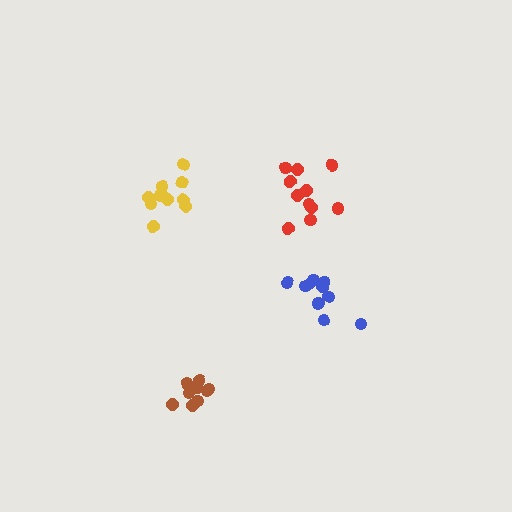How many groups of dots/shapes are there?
There are 4 groups.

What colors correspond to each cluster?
The clusters are colored: red, blue, brown, yellow.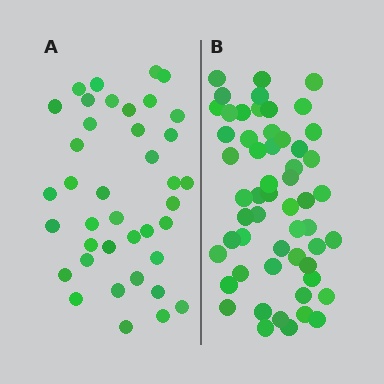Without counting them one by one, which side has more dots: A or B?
Region B (the right region) has more dots.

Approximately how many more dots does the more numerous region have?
Region B has approximately 15 more dots than region A.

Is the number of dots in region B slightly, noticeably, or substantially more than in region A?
Region B has noticeably more, but not dramatically so. The ratio is roughly 1.4 to 1.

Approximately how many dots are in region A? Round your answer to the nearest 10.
About 40 dots. (The exact count is 39, which rounds to 40.)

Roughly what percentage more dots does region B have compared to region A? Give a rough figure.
About 40% more.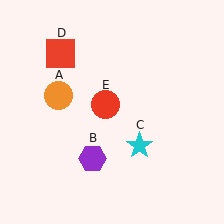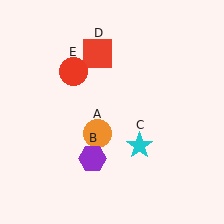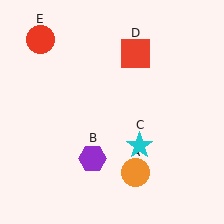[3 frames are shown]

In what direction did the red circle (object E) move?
The red circle (object E) moved up and to the left.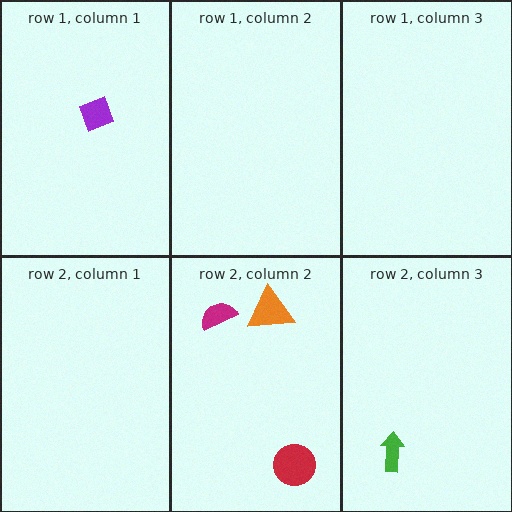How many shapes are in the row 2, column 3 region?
1.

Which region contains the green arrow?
The row 2, column 3 region.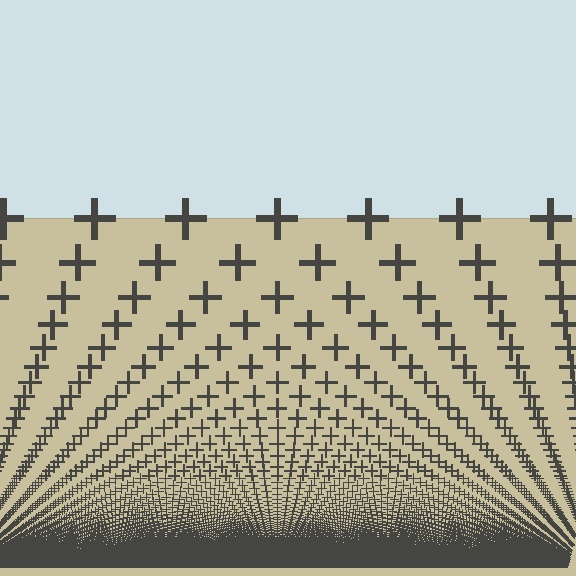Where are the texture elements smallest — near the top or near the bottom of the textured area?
Near the bottom.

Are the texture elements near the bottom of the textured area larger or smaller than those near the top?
Smaller. The gradient is inverted — elements near the bottom are smaller and denser.